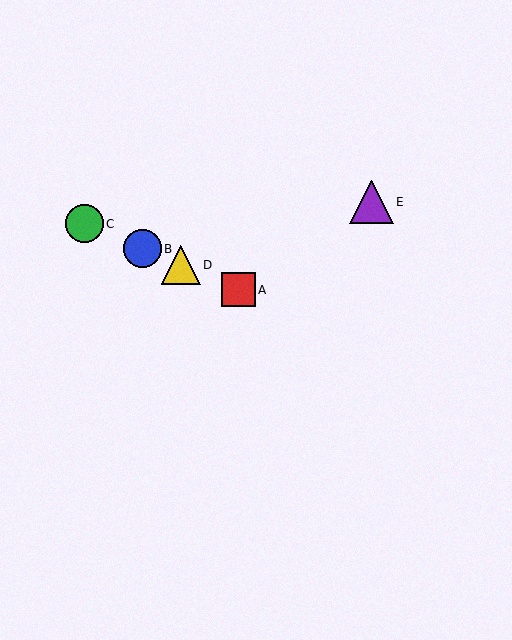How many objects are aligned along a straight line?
4 objects (A, B, C, D) are aligned along a straight line.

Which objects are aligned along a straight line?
Objects A, B, C, D are aligned along a straight line.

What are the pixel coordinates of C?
Object C is at (84, 224).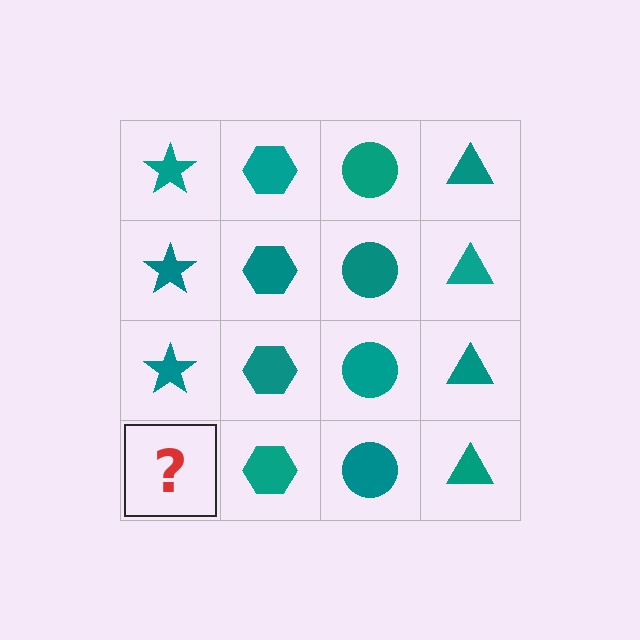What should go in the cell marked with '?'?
The missing cell should contain a teal star.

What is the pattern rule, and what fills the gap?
The rule is that each column has a consistent shape. The gap should be filled with a teal star.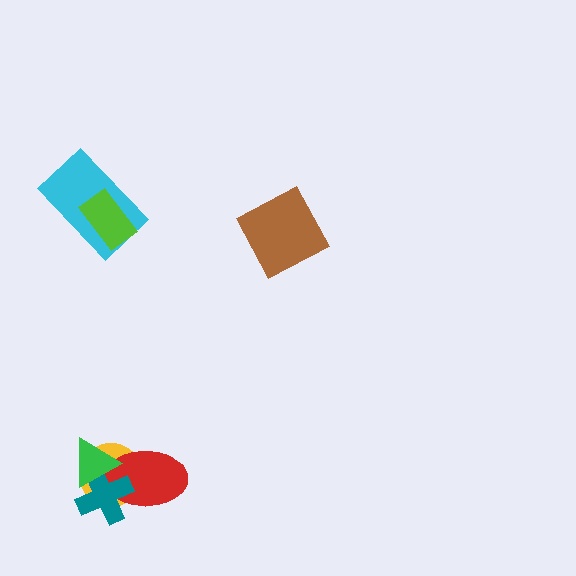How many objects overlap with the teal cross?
3 objects overlap with the teal cross.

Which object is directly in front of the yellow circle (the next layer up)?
The red ellipse is directly in front of the yellow circle.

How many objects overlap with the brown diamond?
0 objects overlap with the brown diamond.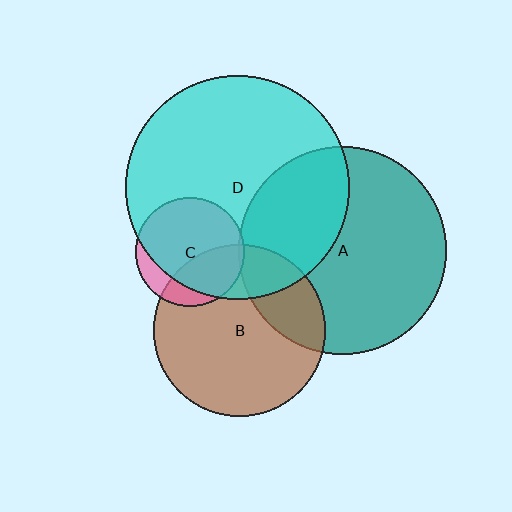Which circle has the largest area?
Circle D (cyan).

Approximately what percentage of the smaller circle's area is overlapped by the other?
Approximately 5%.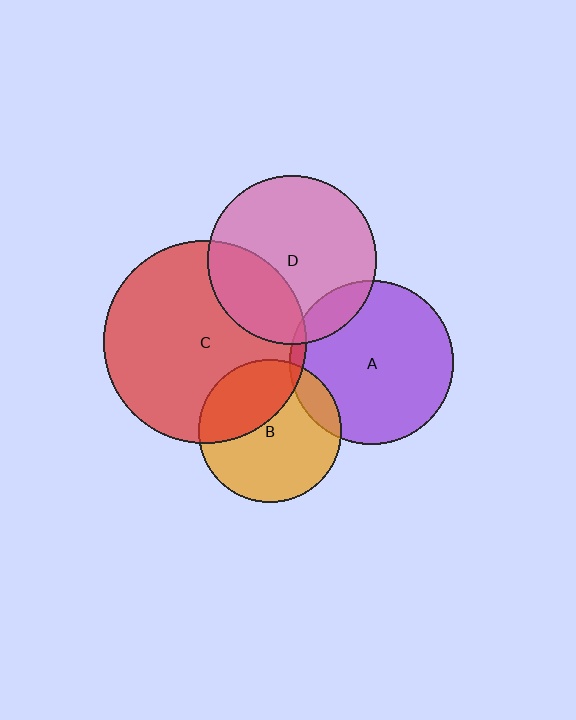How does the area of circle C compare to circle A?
Approximately 1.5 times.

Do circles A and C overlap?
Yes.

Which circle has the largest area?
Circle C (red).